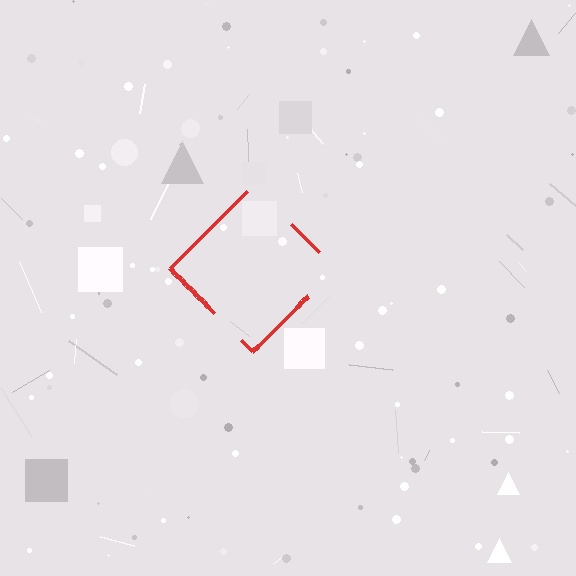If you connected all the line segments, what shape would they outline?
They would outline a diamond.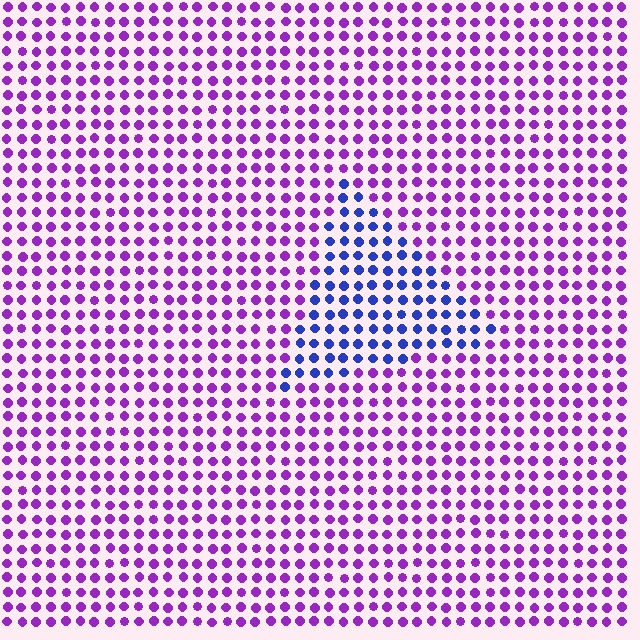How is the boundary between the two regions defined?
The boundary is defined purely by a slight shift in hue (about 53 degrees). Spacing, size, and orientation are identical on both sides.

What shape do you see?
I see a triangle.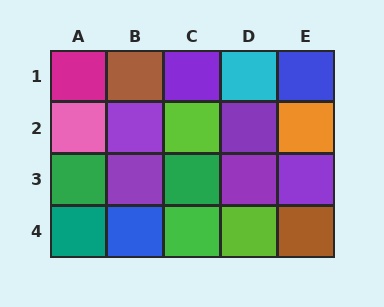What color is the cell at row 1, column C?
Purple.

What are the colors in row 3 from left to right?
Green, purple, green, purple, purple.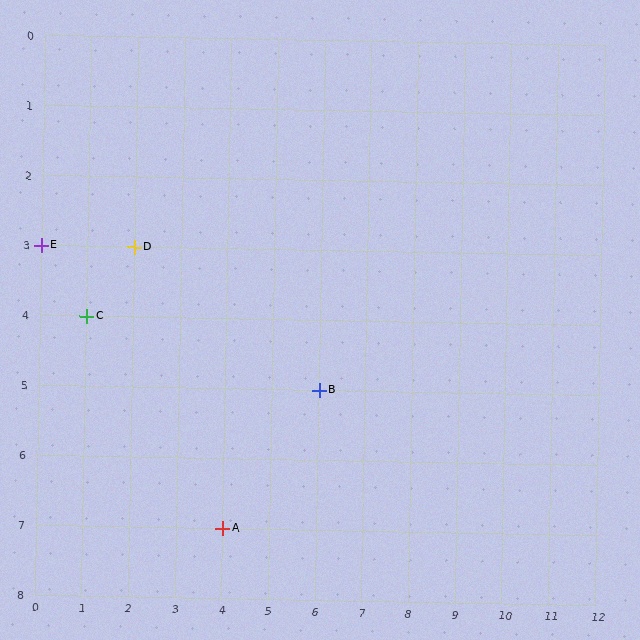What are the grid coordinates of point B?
Point B is at grid coordinates (6, 5).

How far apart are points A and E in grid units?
Points A and E are 4 columns and 4 rows apart (about 5.7 grid units diagonally).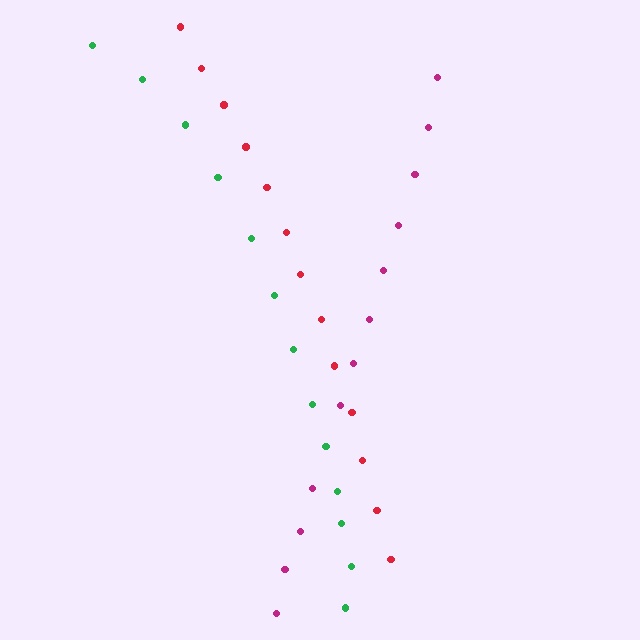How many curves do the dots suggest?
There are 3 distinct paths.